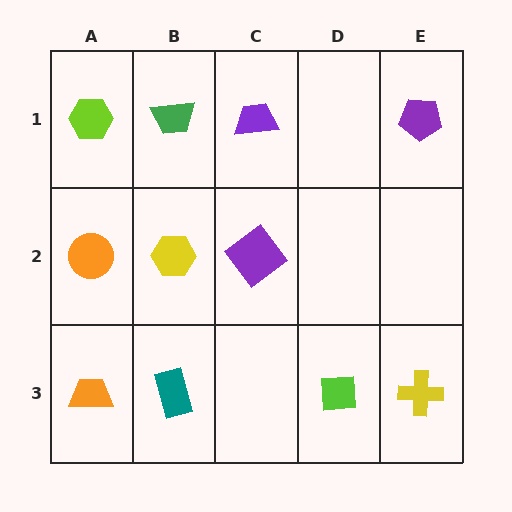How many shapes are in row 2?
3 shapes.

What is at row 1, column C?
A purple trapezoid.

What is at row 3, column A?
An orange trapezoid.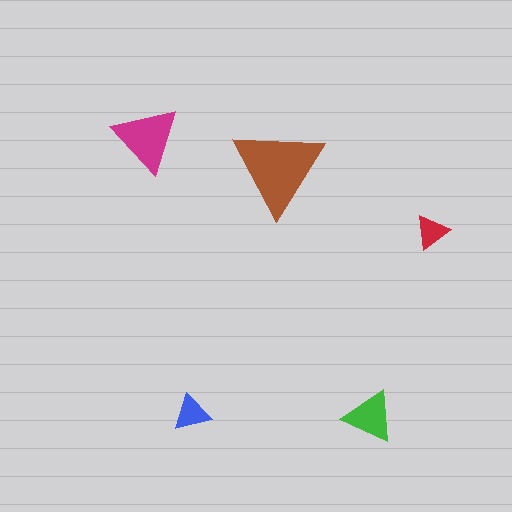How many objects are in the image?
There are 5 objects in the image.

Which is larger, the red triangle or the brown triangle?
The brown one.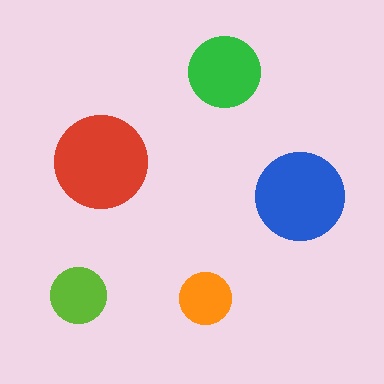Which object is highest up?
The green circle is topmost.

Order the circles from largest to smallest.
the red one, the blue one, the green one, the lime one, the orange one.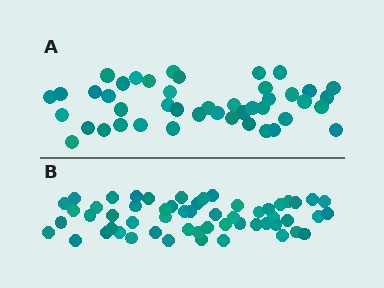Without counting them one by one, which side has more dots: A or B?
Region B (the bottom region) has more dots.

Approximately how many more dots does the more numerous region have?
Region B has roughly 12 or so more dots than region A.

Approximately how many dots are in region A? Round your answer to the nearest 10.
About 40 dots. (The exact count is 44, which rounds to 40.)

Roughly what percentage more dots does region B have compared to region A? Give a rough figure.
About 25% more.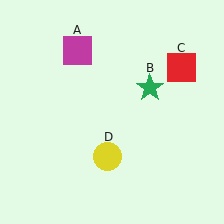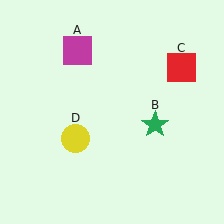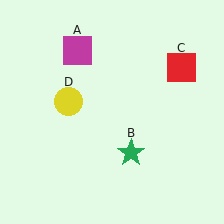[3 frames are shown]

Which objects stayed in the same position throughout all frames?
Magenta square (object A) and red square (object C) remained stationary.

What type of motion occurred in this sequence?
The green star (object B), yellow circle (object D) rotated clockwise around the center of the scene.